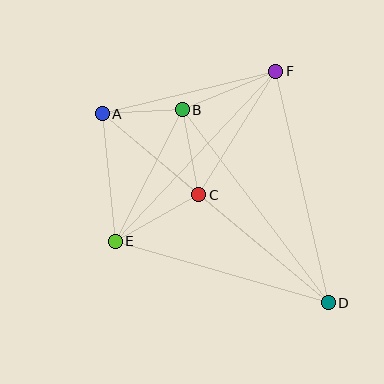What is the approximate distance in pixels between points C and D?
The distance between C and D is approximately 168 pixels.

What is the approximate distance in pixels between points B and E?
The distance between B and E is approximately 148 pixels.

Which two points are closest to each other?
Points A and B are closest to each other.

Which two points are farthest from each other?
Points A and D are farthest from each other.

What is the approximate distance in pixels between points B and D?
The distance between B and D is approximately 242 pixels.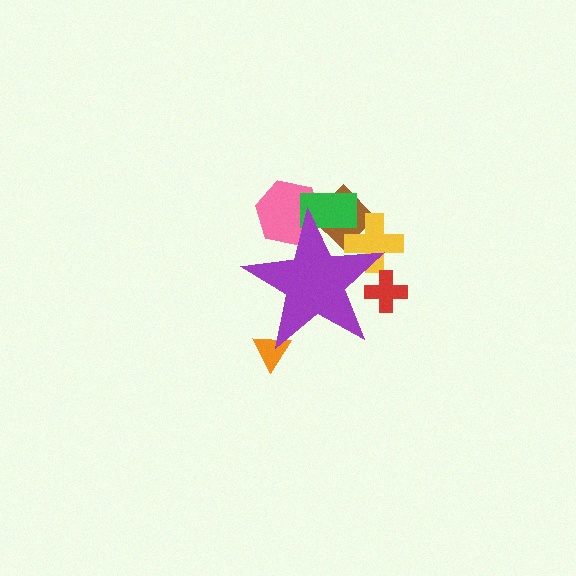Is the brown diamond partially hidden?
Yes, the brown diamond is partially hidden behind the purple star.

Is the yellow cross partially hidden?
Yes, the yellow cross is partially hidden behind the purple star.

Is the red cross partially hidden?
Yes, the red cross is partially hidden behind the purple star.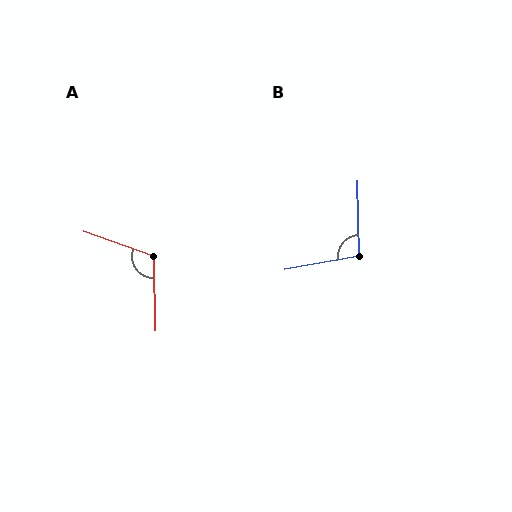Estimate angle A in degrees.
Approximately 111 degrees.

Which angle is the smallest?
B, at approximately 99 degrees.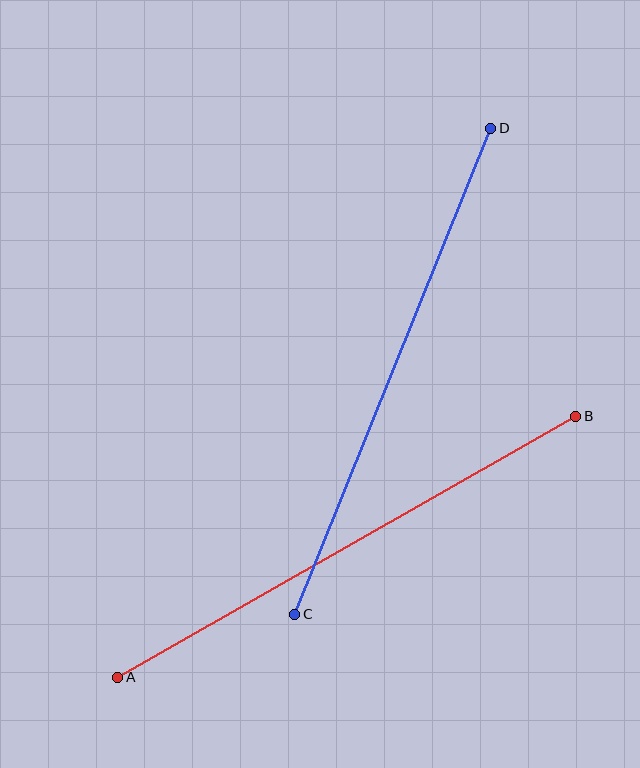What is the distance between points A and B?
The distance is approximately 527 pixels.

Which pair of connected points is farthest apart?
Points A and B are farthest apart.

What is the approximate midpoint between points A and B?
The midpoint is at approximately (347, 547) pixels.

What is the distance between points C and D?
The distance is approximately 524 pixels.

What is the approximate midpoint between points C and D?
The midpoint is at approximately (393, 371) pixels.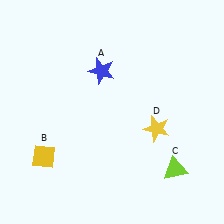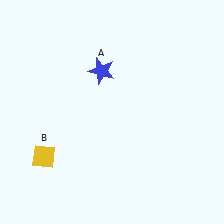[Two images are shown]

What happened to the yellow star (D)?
The yellow star (D) was removed in Image 2. It was in the bottom-right area of Image 1.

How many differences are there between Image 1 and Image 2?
There are 2 differences between the two images.